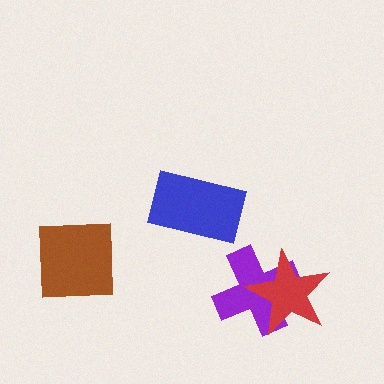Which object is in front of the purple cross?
The red star is in front of the purple cross.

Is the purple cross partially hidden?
Yes, it is partially covered by another shape.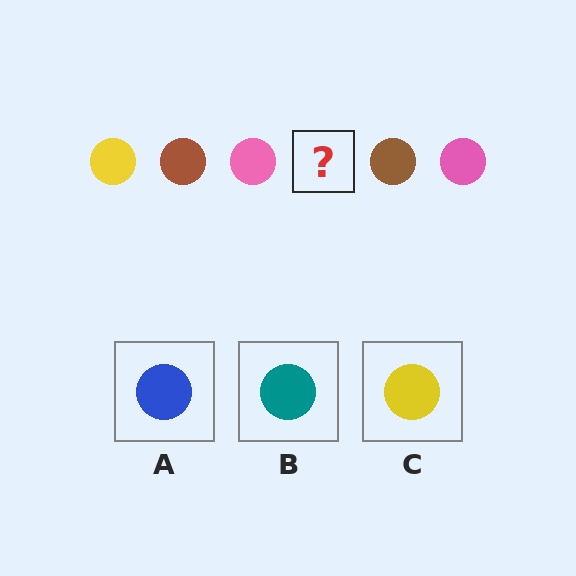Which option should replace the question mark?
Option C.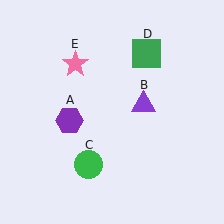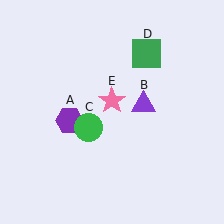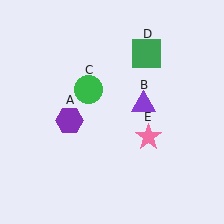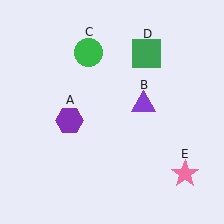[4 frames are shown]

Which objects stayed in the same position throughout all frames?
Purple hexagon (object A) and purple triangle (object B) and green square (object D) remained stationary.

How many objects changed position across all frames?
2 objects changed position: green circle (object C), pink star (object E).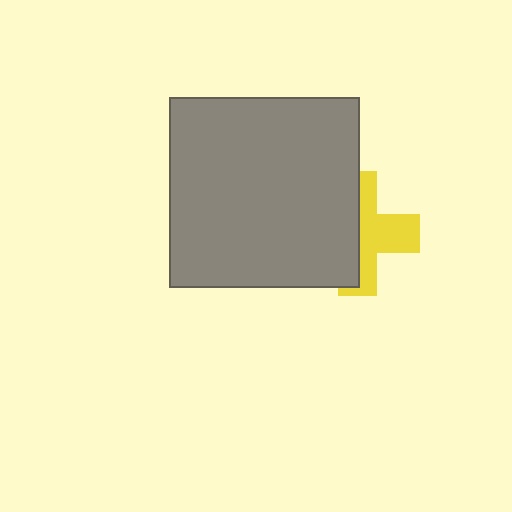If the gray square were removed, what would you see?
You would see the complete yellow cross.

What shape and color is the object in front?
The object in front is a gray square.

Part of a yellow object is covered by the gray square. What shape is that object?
It is a cross.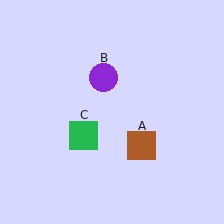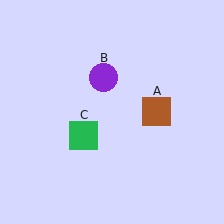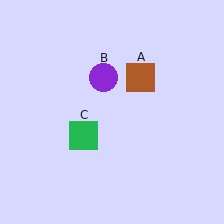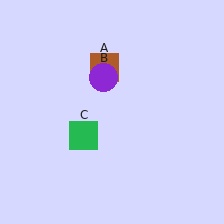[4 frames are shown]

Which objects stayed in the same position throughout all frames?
Purple circle (object B) and green square (object C) remained stationary.